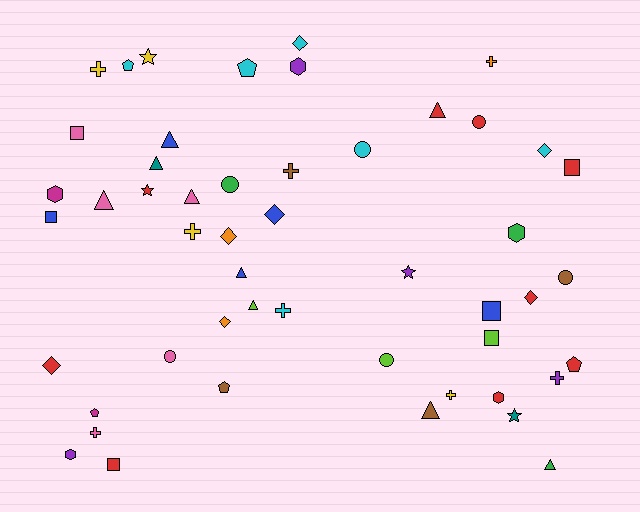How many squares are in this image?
There are 6 squares.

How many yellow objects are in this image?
There are 4 yellow objects.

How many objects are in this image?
There are 50 objects.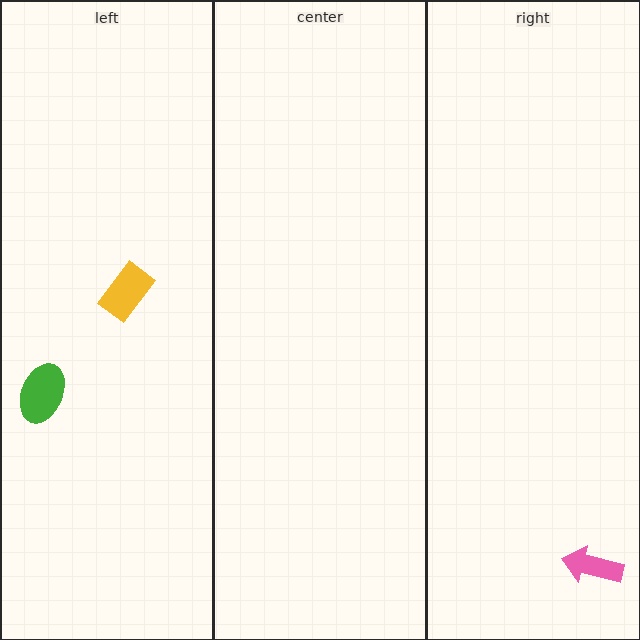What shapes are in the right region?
The pink arrow.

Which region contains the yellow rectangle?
The left region.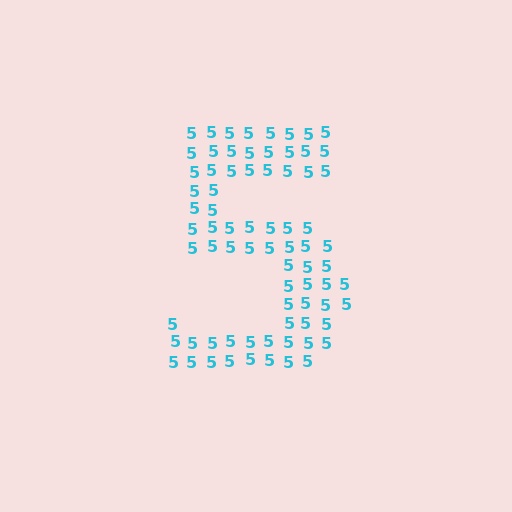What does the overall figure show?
The overall figure shows the digit 5.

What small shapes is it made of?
It is made of small digit 5's.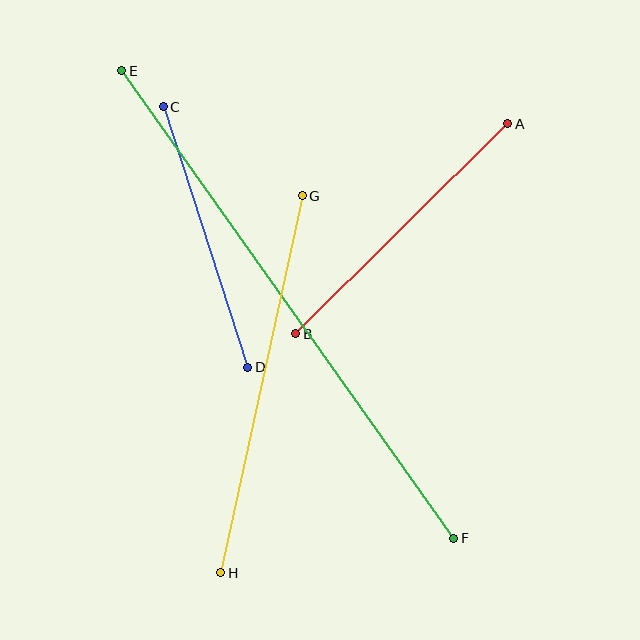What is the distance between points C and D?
The distance is approximately 274 pixels.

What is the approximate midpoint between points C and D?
The midpoint is at approximately (206, 237) pixels.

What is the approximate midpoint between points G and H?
The midpoint is at approximately (261, 384) pixels.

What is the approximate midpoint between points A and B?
The midpoint is at approximately (402, 229) pixels.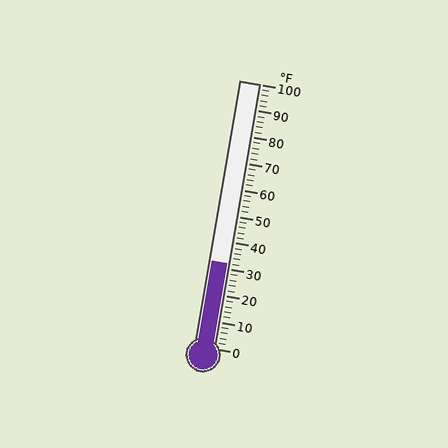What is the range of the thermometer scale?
The thermometer scale ranges from 0°F to 100°F.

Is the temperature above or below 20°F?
The temperature is above 20°F.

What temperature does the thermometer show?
The thermometer shows approximately 32°F.